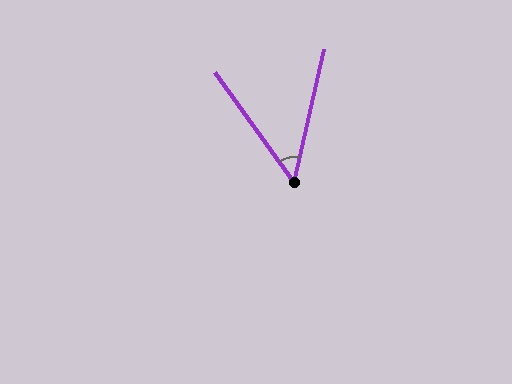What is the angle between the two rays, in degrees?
Approximately 48 degrees.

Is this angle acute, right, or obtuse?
It is acute.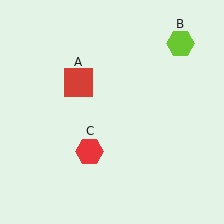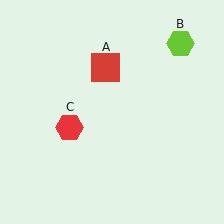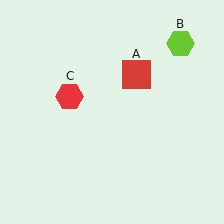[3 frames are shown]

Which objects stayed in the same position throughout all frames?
Lime hexagon (object B) remained stationary.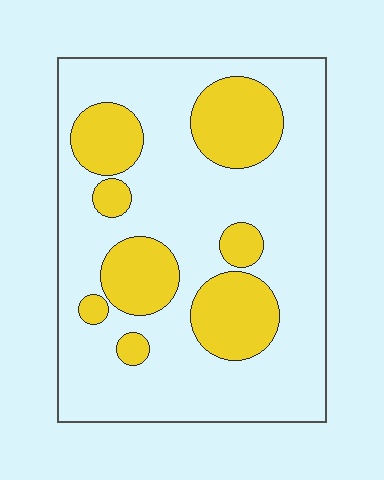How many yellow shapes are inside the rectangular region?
8.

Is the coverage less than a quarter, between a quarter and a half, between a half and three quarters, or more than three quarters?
Between a quarter and a half.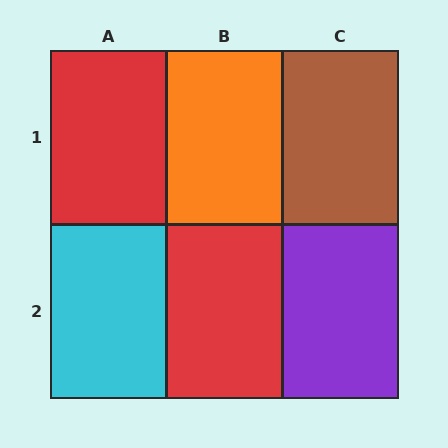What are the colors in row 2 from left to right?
Cyan, red, purple.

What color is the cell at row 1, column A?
Red.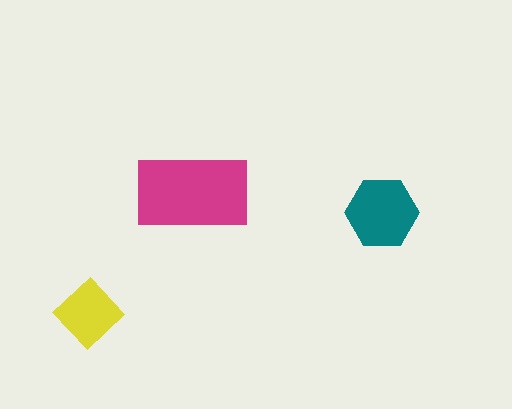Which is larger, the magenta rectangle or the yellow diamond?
The magenta rectangle.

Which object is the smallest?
The yellow diamond.